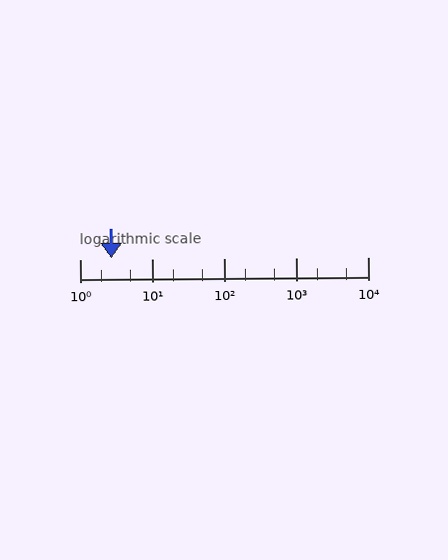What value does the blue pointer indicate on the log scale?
The pointer indicates approximately 2.7.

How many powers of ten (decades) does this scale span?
The scale spans 4 decades, from 1 to 10000.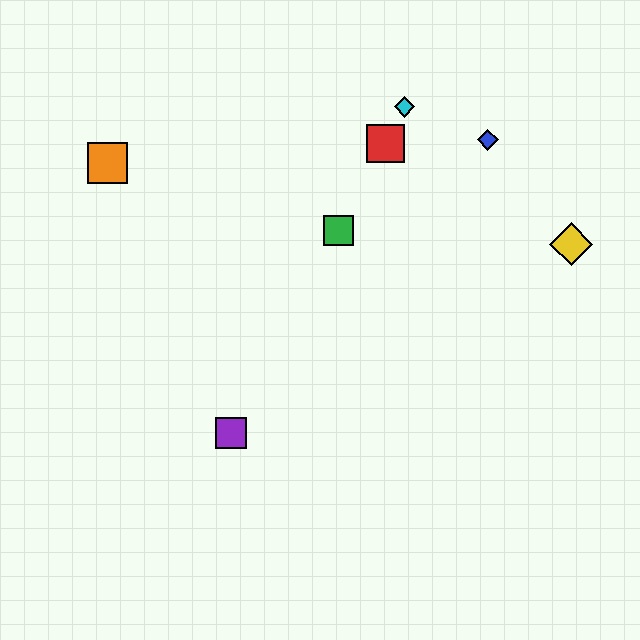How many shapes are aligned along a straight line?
4 shapes (the red square, the green square, the purple square, the cyan diamond) are aligned along a straight line.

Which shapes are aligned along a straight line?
The red square, the green square, the purple square, the cyan diamond are aligned along a straight line.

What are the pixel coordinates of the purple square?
The purple square is at (231, 433).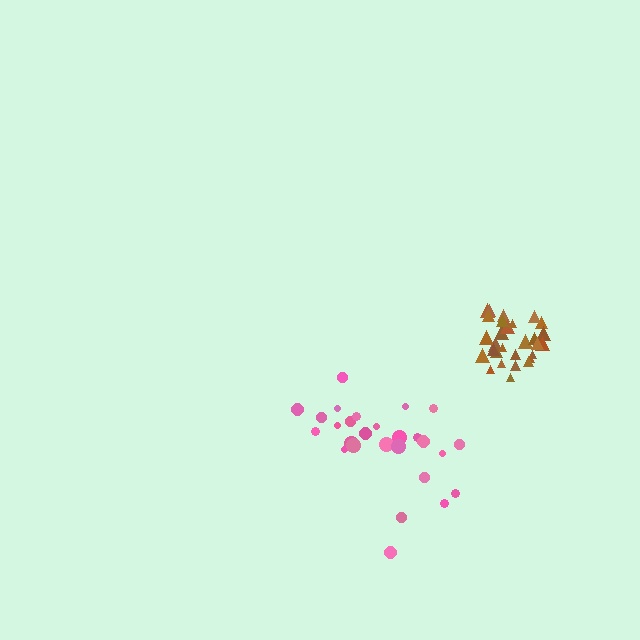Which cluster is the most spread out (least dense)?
Pink.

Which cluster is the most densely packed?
Brown.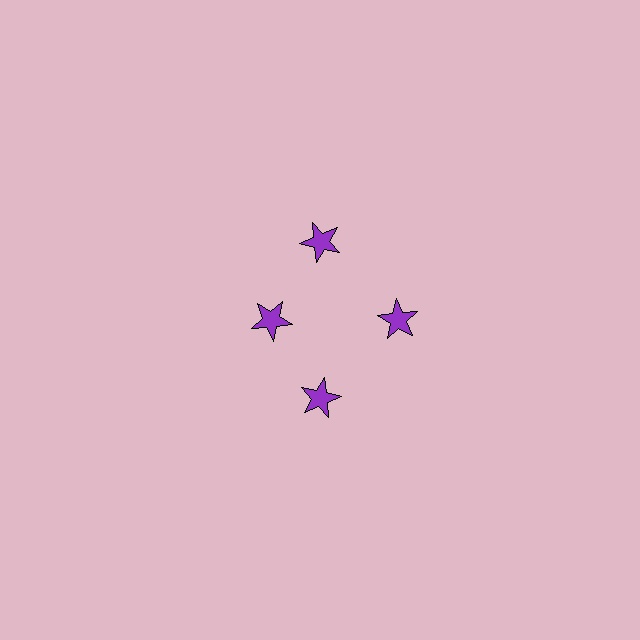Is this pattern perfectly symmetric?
No. The 4 purple stars are arranged in a ring, but one element near the 9 o'clock position is pulled inward toward the center, breaking the 4-fold rotational symmetry.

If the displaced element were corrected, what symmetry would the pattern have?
It would have 4-fold rotational symmetry — the pattern would map onto itself every 90 degrees.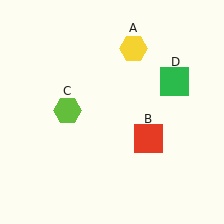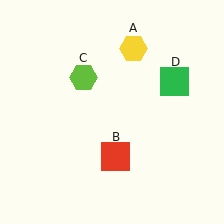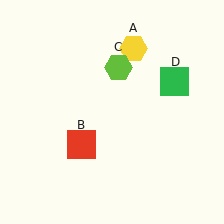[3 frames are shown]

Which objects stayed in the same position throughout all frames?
Yellow hexagon (object A) and green square (object D) remained stationary.